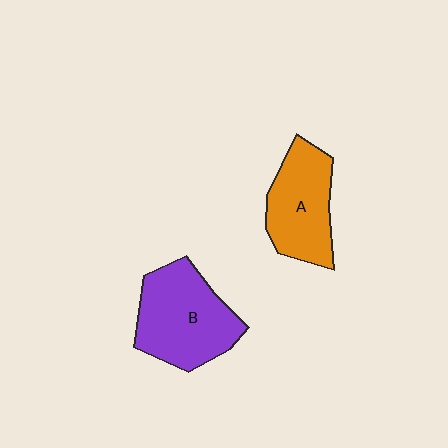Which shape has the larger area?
Shape B (purple).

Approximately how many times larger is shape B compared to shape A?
Approximately 1.2 times.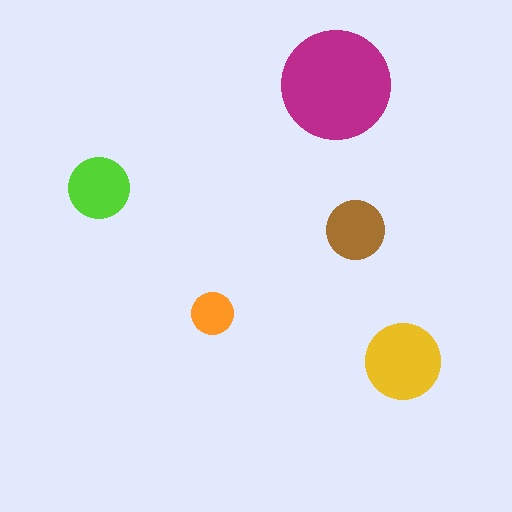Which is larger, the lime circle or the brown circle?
The lime one.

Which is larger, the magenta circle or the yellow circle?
The magenta one.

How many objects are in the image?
There are 5 objects in the image.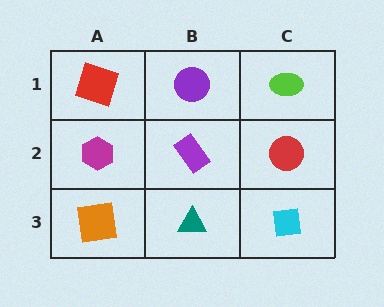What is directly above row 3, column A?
A magenta hexagon.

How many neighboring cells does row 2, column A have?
3.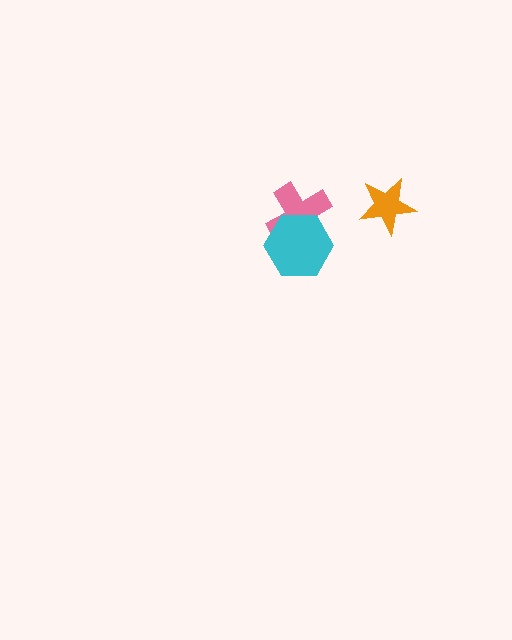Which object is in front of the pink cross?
The cyan hexagon is in front of the pink cross.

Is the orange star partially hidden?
No, no other shape covers it.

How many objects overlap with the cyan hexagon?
1 object overlaps with the cyan hexagon.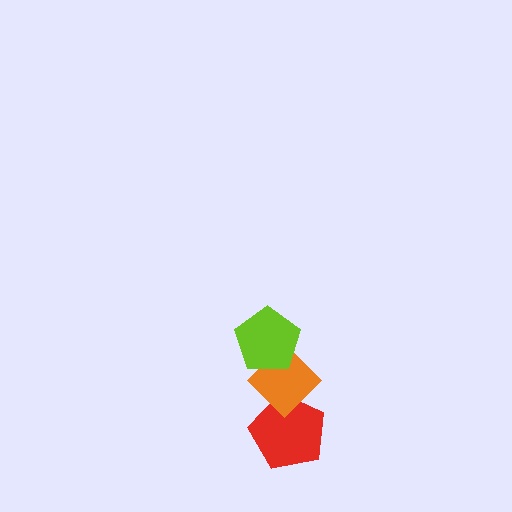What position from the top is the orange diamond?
The orange diamond is 2nd from the top.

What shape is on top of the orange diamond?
The lime pentagon is on top of the orange diamond.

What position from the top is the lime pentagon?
The lime pentagon is 1st from the top.